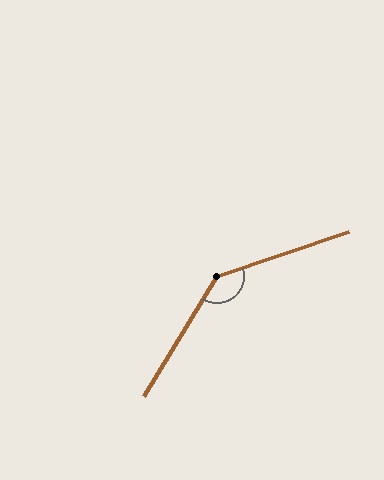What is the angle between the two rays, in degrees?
Approximately 140 degrees.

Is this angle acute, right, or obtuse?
It is obtuse.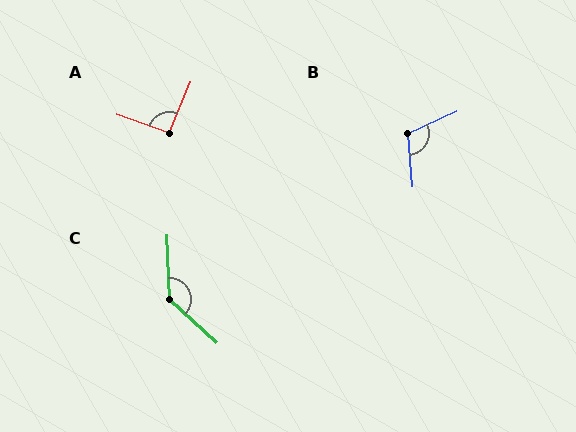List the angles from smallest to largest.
A (93°), B (110°), C (135°).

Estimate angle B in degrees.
Approximately 110 degrees.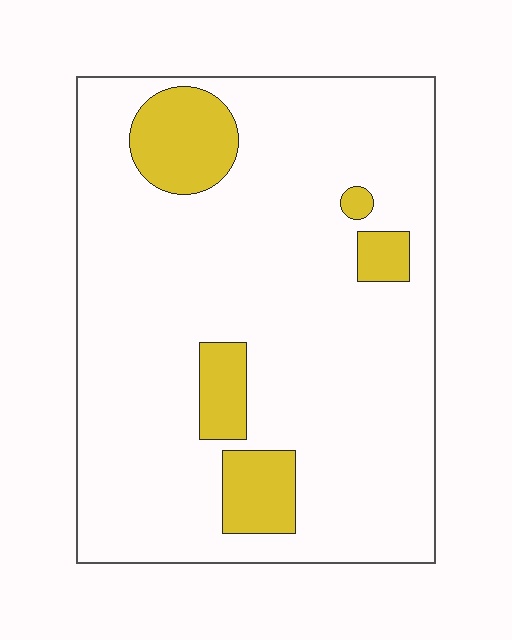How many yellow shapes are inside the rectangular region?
5.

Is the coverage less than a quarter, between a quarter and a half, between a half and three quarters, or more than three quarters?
Less than a quarter.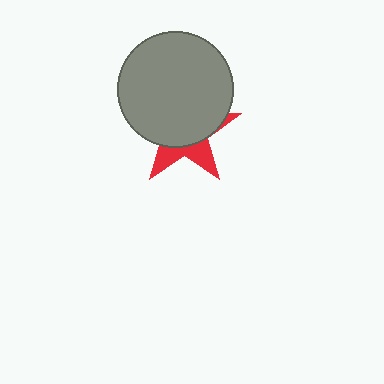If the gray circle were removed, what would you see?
You would see the complete red star.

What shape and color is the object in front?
The object in front is a gray circle.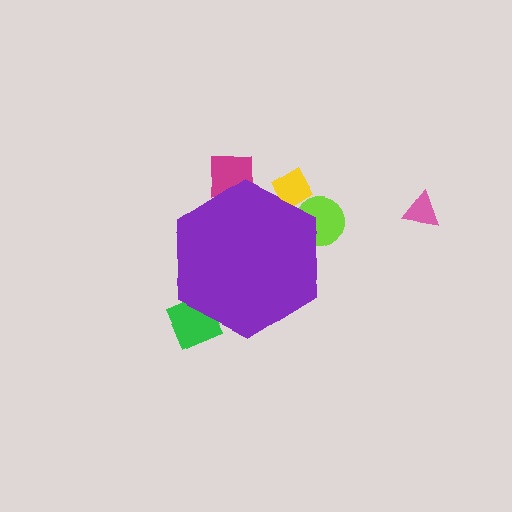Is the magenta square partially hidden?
Yes, the magenta square is partially hidden behind the purple hexagon.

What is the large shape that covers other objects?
A purple hexagon.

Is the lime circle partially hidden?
Yes, the lime circle is partially hidden behind the purple hexagon.